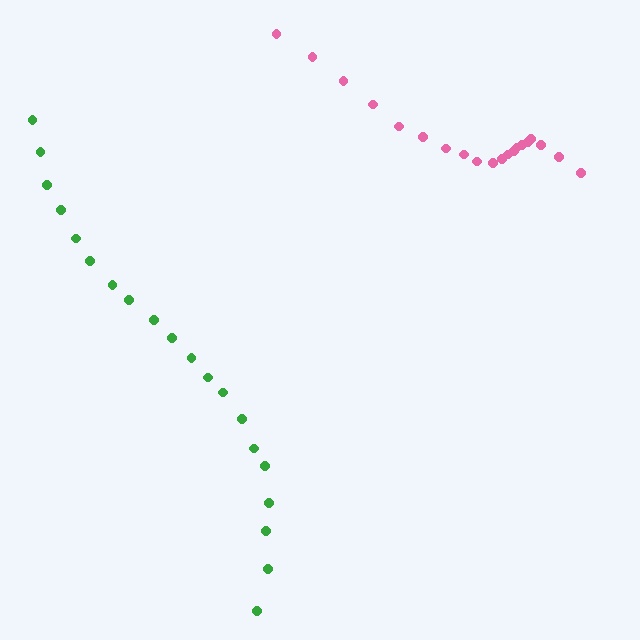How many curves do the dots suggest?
There are 2 distinct paths.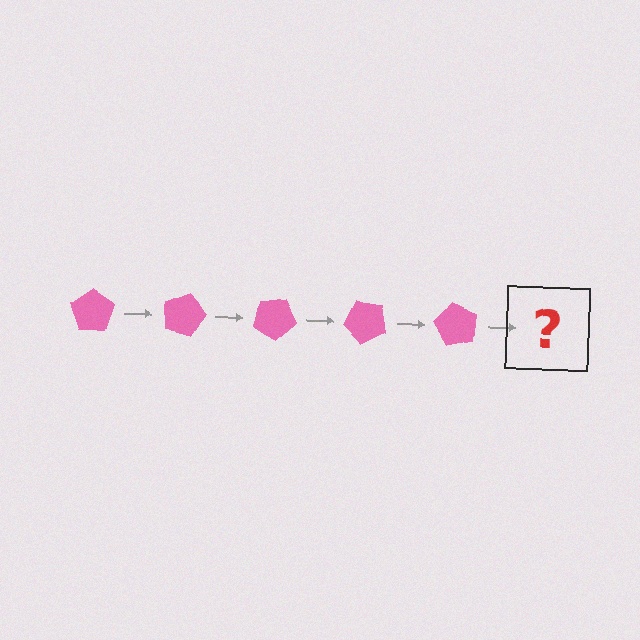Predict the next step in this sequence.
The next step is a pink pentagon rotated 75 degrees.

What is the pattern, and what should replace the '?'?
The pattern is that the pentagon rotates 15 degrees each step. The '?' should be a pink pentagon rotated 75 degrees.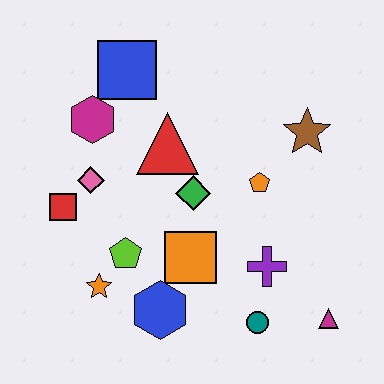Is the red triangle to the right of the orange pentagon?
No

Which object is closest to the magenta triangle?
The teal circle is closest to the magenta triangle.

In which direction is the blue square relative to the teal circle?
The blue square is above the teal circle.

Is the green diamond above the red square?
Yes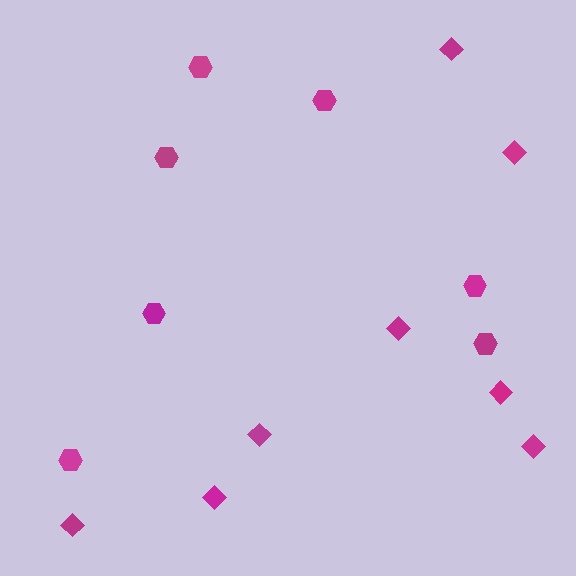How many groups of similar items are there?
There are 2 groups: one group of diamonds (8) and one group of hexagons (7).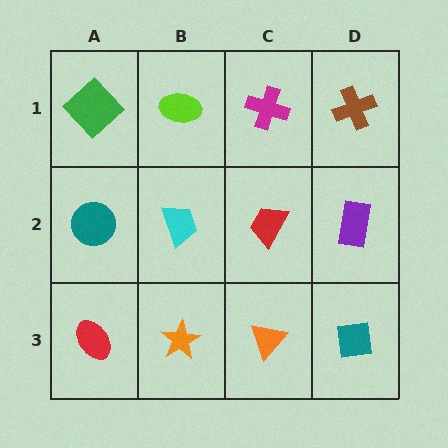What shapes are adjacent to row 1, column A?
A teal circle (row 2, column A), a lime ellipse (row 1, column B).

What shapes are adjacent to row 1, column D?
A purple rectangle (row 2, column D), a magenta cross (row 1, column C).